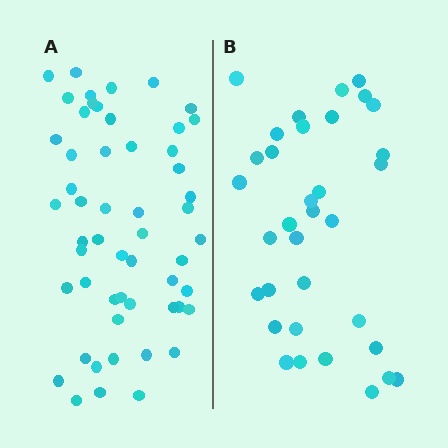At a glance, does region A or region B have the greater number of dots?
Region A (the left region) has more dots.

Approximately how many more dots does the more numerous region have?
Region A has approximately 20 more dots than region B.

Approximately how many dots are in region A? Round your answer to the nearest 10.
About 50 dots. (The exact count is 54, which rounds to 50.)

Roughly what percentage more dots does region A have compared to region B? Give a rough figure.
About 60% more.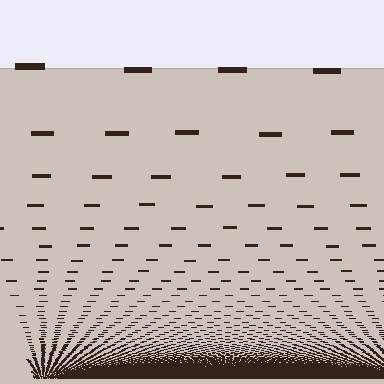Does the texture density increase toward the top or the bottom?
Density increases toward the bottom.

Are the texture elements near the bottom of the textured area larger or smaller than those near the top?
Smaller. The gradient is inverted — elements near the bottom are smaller and denser.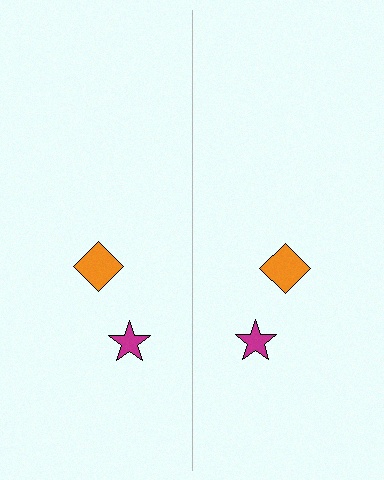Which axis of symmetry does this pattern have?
The pattern has a vertical axis of symmetry running through the center of the image.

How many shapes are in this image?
There are 4 shapes in this image.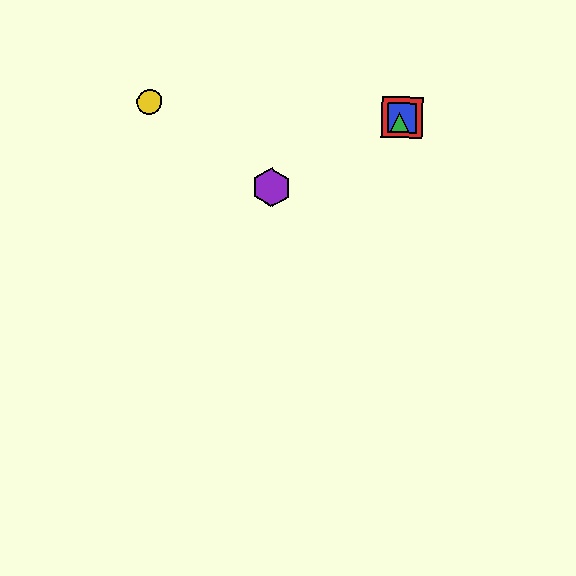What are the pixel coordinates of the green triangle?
The green triangle is at (399, 123).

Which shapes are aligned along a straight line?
The red square, the blue square, the green triangle are aligned along a straight line.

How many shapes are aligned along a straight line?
3 shapes (the red square, the blue square, the green triangle) are aligned along a straight line.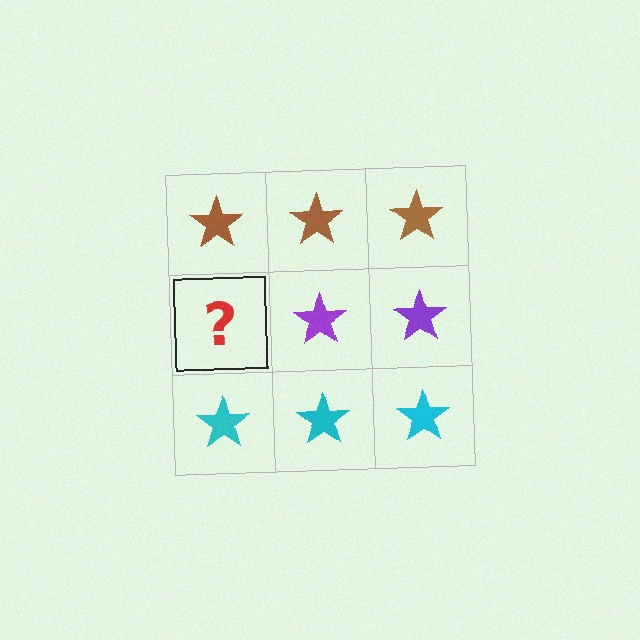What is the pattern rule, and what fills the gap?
The rule is that each row has a consistent color. The gap should be filled with a purple star.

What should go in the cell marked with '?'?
The missing cell should contain a purple star.